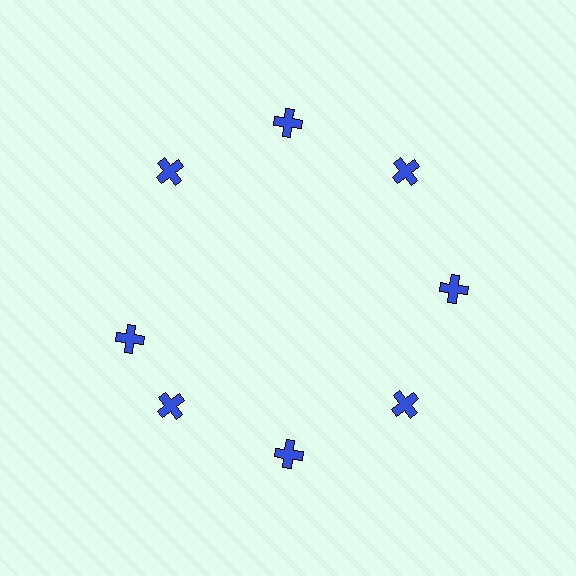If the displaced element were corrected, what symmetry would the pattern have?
It would have 8-fold rotational symmetry — the pattern would map onto itself every 45 degrees.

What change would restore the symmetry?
The symmetry would be restored by rotating it back into even spacing with its neighbors so that all 8 crosses sit at equal angles and equal distance from the center.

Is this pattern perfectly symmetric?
No. The 8 blue crosses are arranged in a ring, but one element near the 9 o'clock position is rotated out of alignment along the ring, breaking the 8-fold rotational symmetry.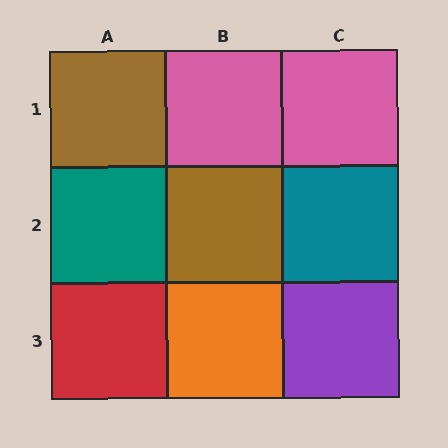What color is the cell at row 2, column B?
Brown.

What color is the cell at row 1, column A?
Brown.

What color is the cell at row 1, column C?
Pink.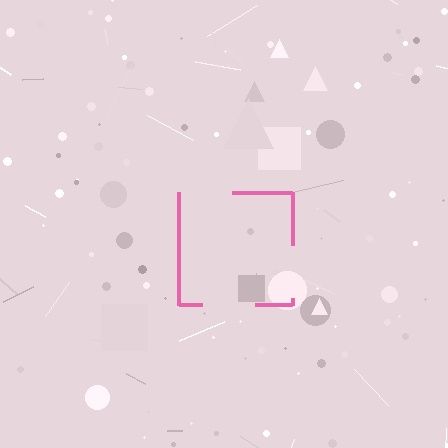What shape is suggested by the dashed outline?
The dashed outline suggests a square.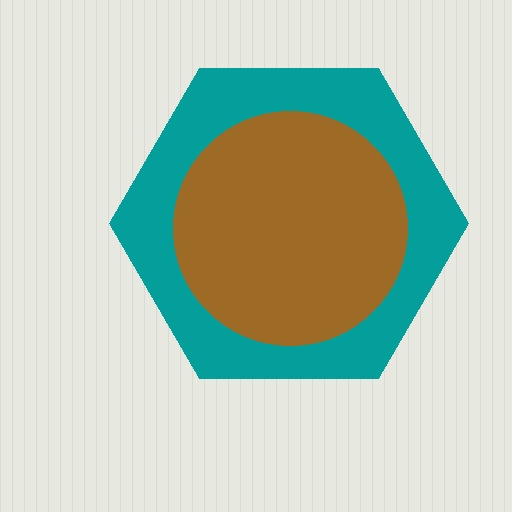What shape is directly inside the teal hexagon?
The brown circle.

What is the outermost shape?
The teal hexagon.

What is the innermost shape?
The brown circle.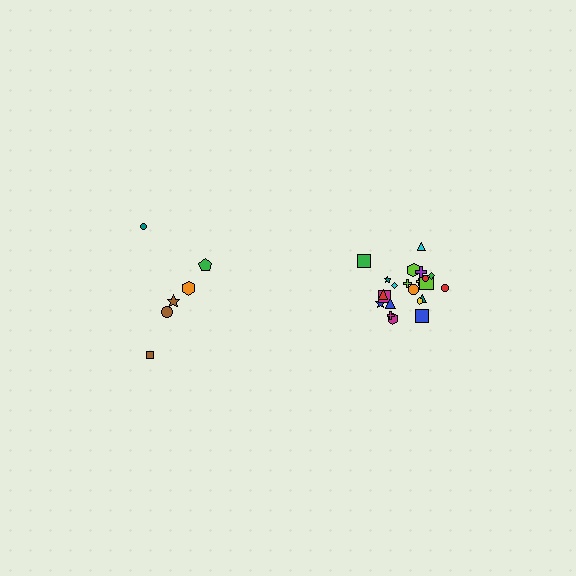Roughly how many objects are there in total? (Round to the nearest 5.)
Roughly 30 objects in total.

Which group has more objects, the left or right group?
The right group.